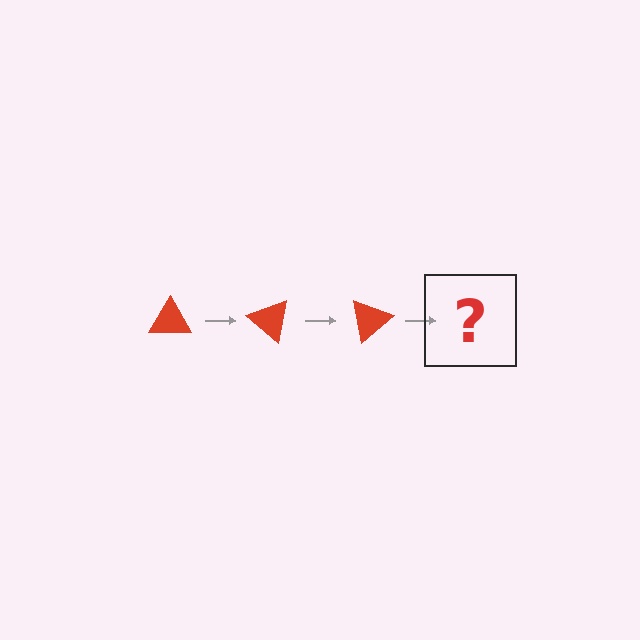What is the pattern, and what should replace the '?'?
The pattern is that the triangle rotates 40 degrees each step. The '?' should be a red triangle rotated 120 degrees.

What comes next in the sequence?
The next element should be a red triangle rotated 120 degrees.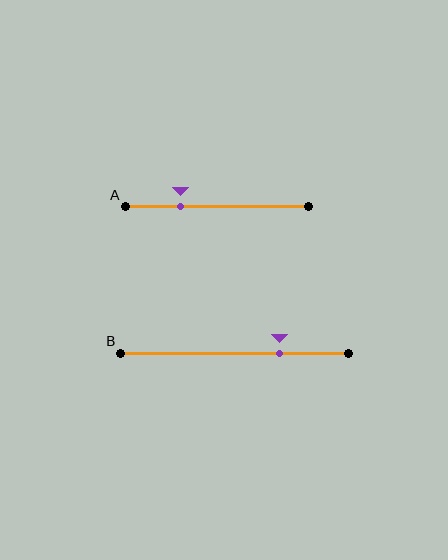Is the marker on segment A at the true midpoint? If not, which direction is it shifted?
No, the marker on segment A is shifted to the left by about 20% of the segment length.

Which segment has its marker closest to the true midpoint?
Segment B has its marker closest to the true midpoint.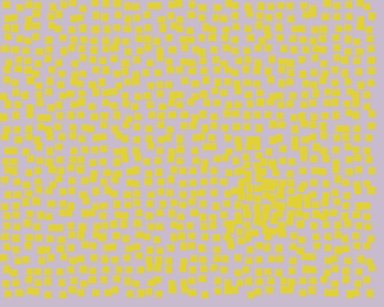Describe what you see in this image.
The image contains small yellow elements arranged at two different densities. A triangle-shaped region is visible where the elements are more densely packed than the surrounding area.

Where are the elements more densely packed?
The elements are more densely packed inside the triangle boundary.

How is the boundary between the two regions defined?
The boundary is defined by a change in element density (approximately 1.7x ratio). All elements are the same color, size, and shape.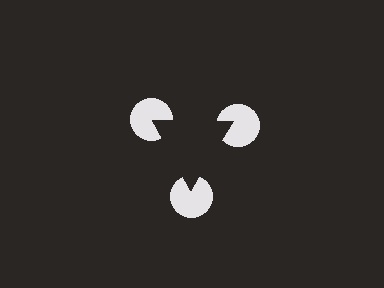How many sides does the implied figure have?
3 sides.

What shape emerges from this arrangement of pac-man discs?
An illusory triangle — its edges are inferred from the aligned wedge cuts in the pac-man discs, not physically drawn.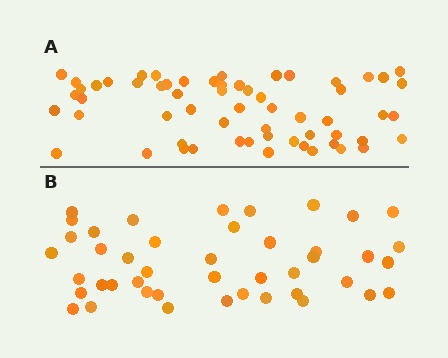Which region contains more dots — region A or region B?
Region A (the top region) has more dots.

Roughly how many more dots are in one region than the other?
Region A has approximately 15 more dots than region B.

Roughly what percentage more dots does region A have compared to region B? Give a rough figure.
About 35% more.